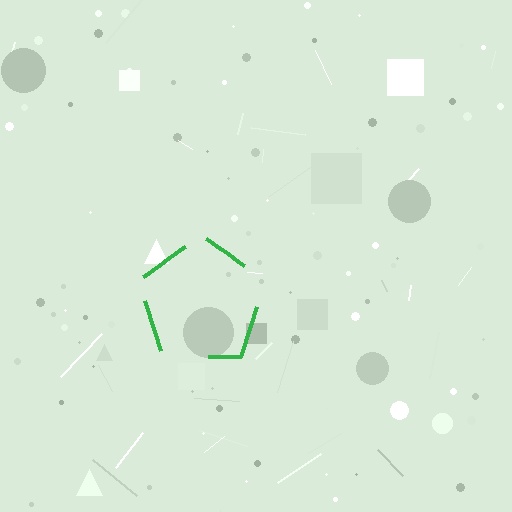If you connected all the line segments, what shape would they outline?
They would outline a pentagon.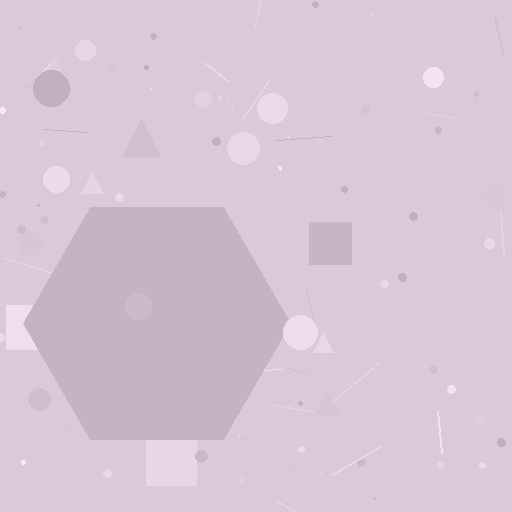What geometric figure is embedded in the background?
A hexagon is embedded in the background.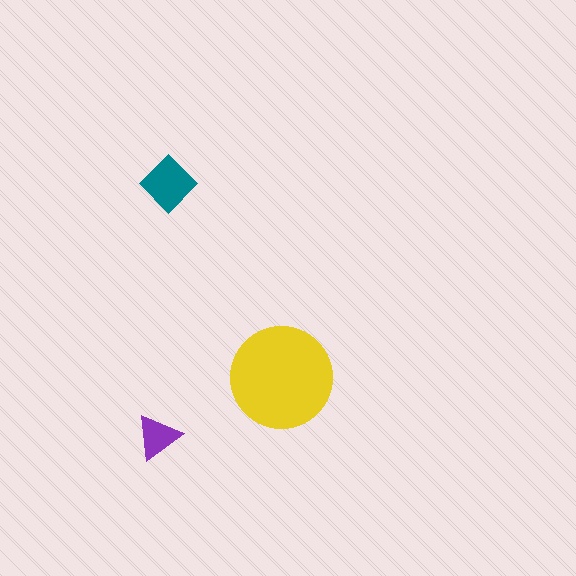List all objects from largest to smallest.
The yellow circle, the teal diamond, the purple triangle.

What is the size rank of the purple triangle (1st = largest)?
3rd.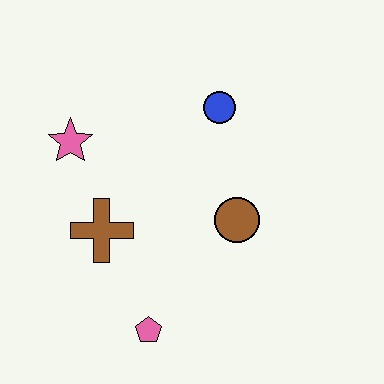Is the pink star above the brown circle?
Yes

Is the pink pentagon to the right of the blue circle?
No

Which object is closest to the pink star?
The brown cross is closest to the pink star.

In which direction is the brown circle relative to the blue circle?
The brown circle is below the blue circle.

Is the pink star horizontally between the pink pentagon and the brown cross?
No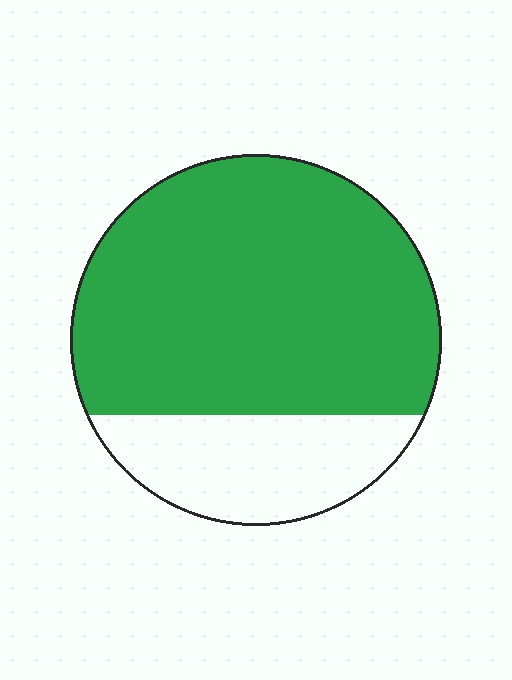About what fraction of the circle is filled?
About three quarters (3/4).